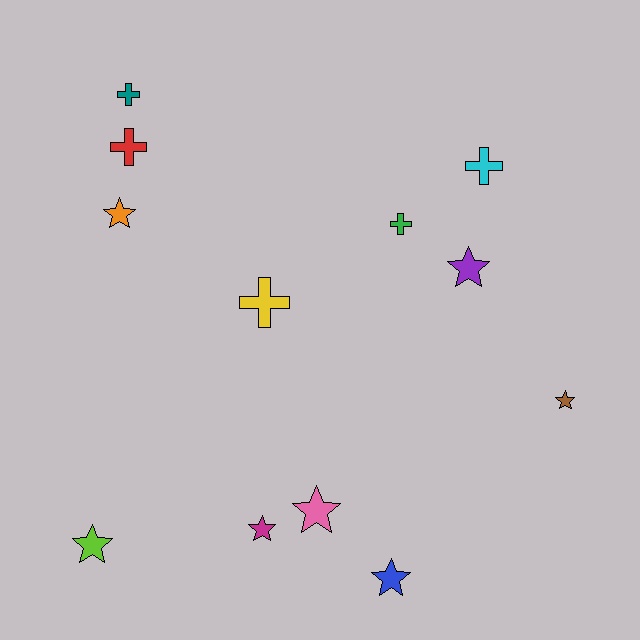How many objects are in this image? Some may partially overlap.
There are 12 objects.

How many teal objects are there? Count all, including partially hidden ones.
There is 1 teal object.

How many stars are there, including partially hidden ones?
There are 7 stars.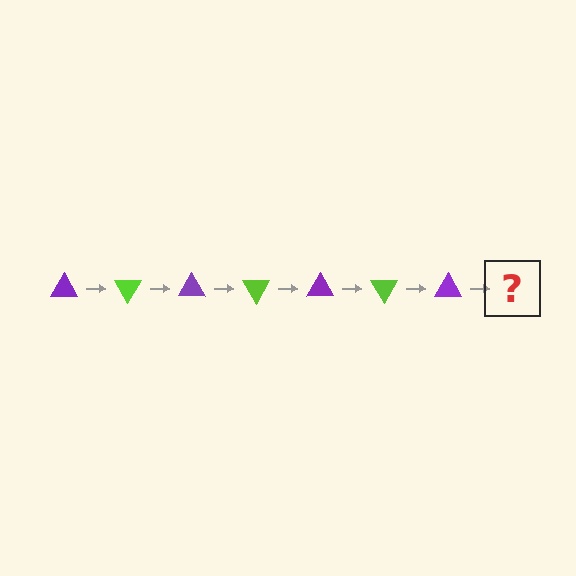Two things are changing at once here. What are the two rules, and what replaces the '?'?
The two rules are that it rotates 60 degrees each step and the color cycles through purple and lime. The '?' should be a lime triangle, rotated 420 degrees from the start.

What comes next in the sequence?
The next element should be a lime triangle, rotated 420 degrees from the start.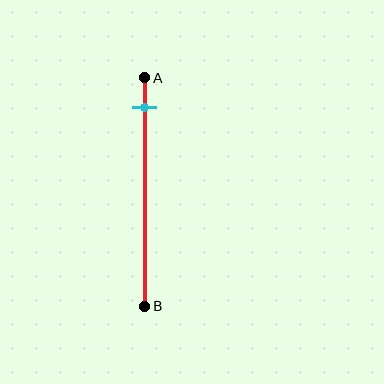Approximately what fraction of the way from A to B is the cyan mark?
The cyan mark is approximately 15% of the way from A to B.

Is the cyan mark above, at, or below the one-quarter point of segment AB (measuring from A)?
The cyan mark is above the one-quarter point of segment AB.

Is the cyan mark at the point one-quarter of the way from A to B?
No, the mark is at about 15% from A, not at the 25% one-quarter point.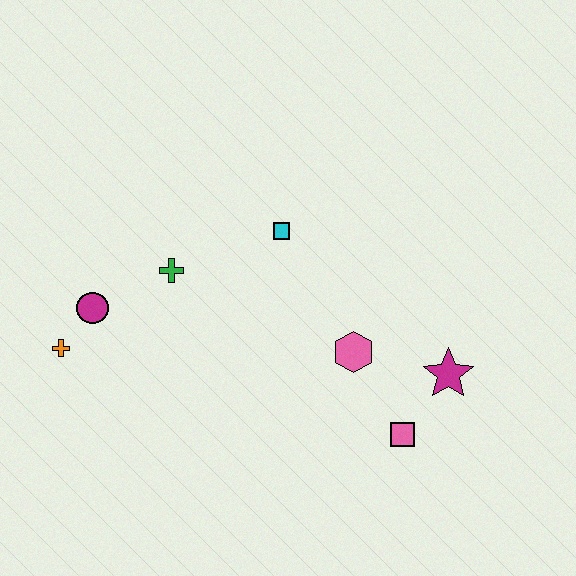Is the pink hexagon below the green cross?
Yes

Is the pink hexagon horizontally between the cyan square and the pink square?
Yes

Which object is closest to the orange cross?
The magenta circle is closest to the orange cross.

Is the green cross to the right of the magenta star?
No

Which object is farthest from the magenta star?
The orange cross is farthest from the magenta star.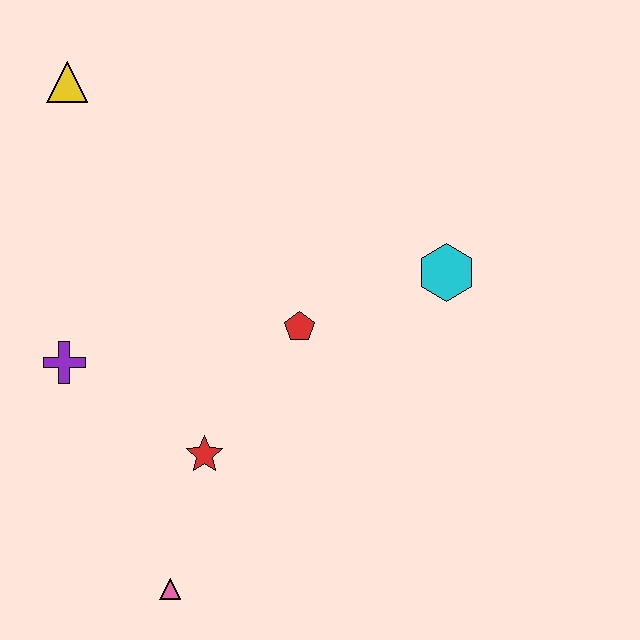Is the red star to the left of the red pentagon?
Yes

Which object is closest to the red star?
The pink triangle is closest to the red star.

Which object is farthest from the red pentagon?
The yellow triangle is farthest from the red pentagon.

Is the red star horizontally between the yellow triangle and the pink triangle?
No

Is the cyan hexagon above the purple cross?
Yes